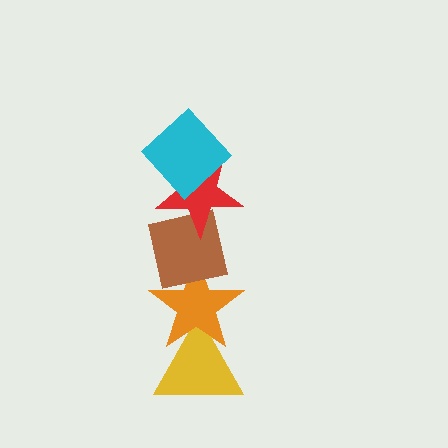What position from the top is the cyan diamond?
The cyan diamond is 1st from the top.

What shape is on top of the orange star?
The brown square is on top of the orange star.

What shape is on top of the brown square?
The red star is on top of the brown square.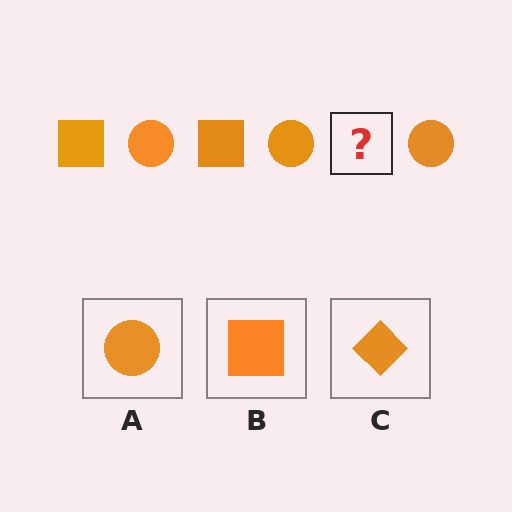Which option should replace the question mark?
Option B.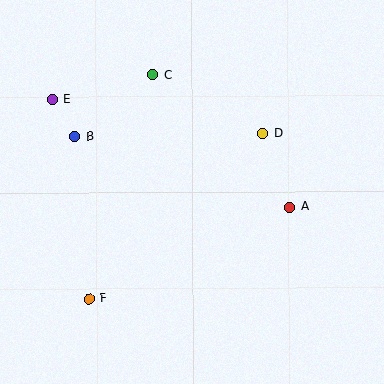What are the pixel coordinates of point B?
Point B is at (75, 136).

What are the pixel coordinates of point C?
Point C is at (153, 75).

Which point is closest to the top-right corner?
Point D is closest to the top-right corner.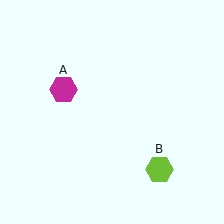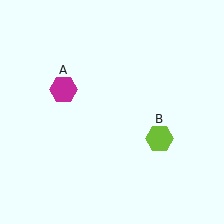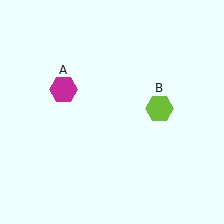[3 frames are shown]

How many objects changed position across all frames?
1 object changed position: lime hexagon (object B).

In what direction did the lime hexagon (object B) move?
The lime hexagon (object B) moved up.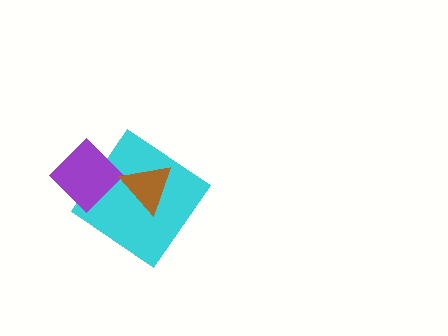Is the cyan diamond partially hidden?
Yes, it is partially covered by another shape.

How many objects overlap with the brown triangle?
1 object overlaps with the brown triangle.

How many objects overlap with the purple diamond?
1 object overlaps with the purple diamond.